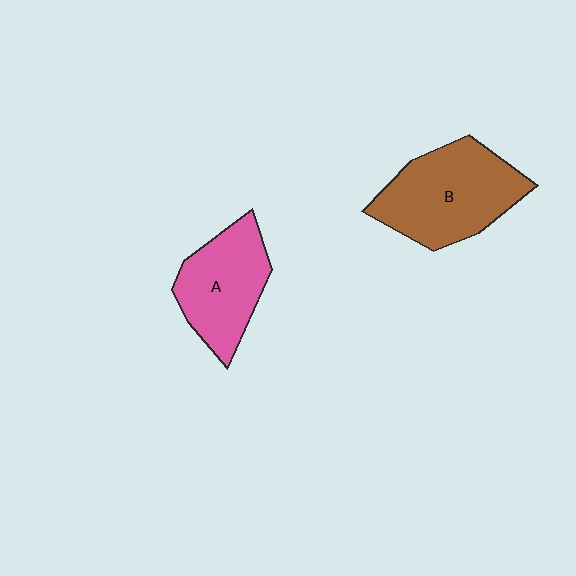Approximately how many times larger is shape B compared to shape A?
Approximately 1.3 times.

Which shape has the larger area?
Shape B (brown).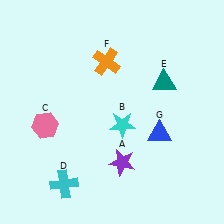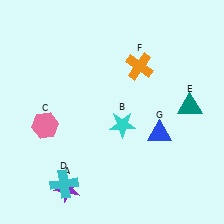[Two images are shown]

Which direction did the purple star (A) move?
The purple star (A) moved left.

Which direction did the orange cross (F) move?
The orange cross (F) moved right.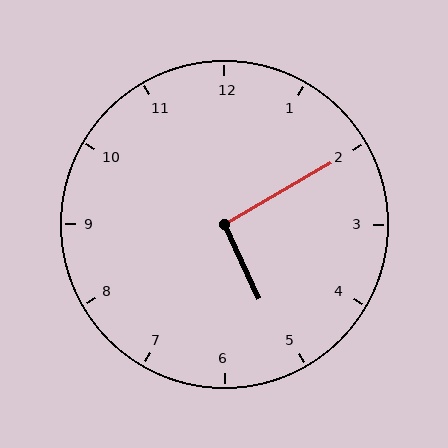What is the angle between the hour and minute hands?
Approximately 95 degrees.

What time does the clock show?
5:10.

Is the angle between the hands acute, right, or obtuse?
It is right.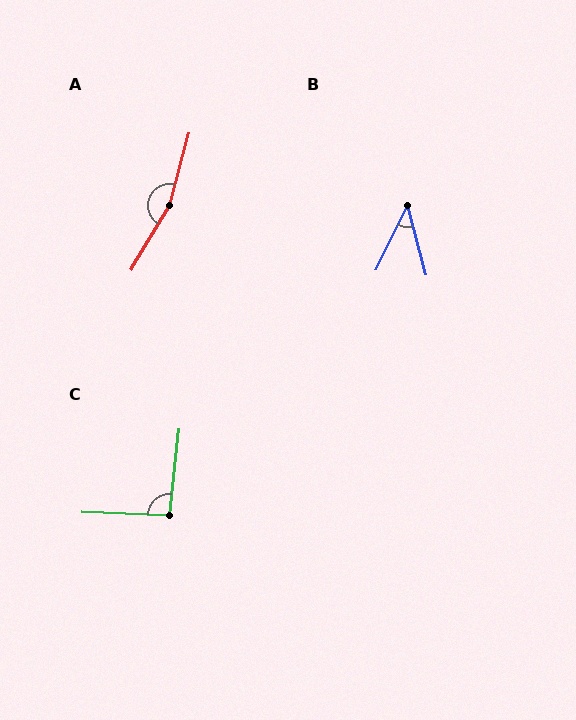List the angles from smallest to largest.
B (41°), C (94°), A (164°).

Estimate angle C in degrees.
Approximately 94 degrees.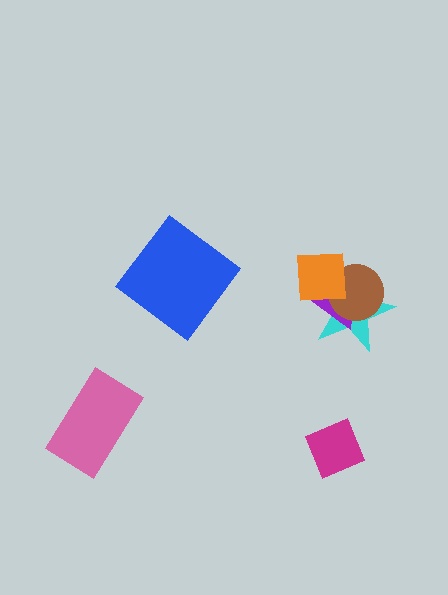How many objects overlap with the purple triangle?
3 objects overlap with the purple triangle.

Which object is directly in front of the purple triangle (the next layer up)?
The brown circle is directly in front of the purple triangle.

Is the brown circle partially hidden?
Yes, it is partially covered by another shape.